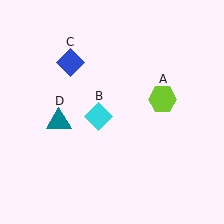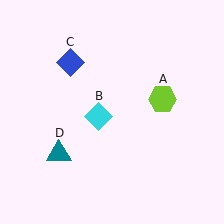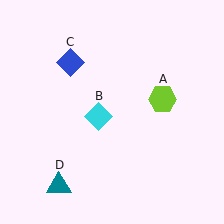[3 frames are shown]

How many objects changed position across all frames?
1 object changed position: teal triangle (object D).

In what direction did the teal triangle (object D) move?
The teal triangle (object D) moved down.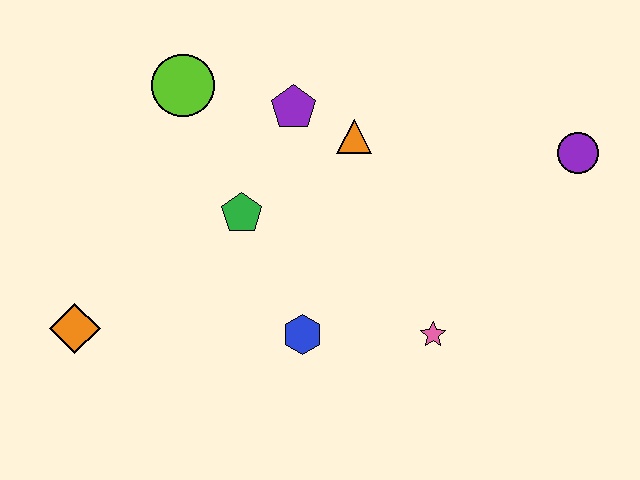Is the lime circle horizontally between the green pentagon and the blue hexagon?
No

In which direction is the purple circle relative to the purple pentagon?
The purple circle is to the right of the purple pentagon.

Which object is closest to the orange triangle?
The purple pentagon is closest to the orange triangle.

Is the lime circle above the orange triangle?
Yes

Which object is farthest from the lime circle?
The purple circle is farthest from the lime circle.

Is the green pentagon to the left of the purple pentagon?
Yes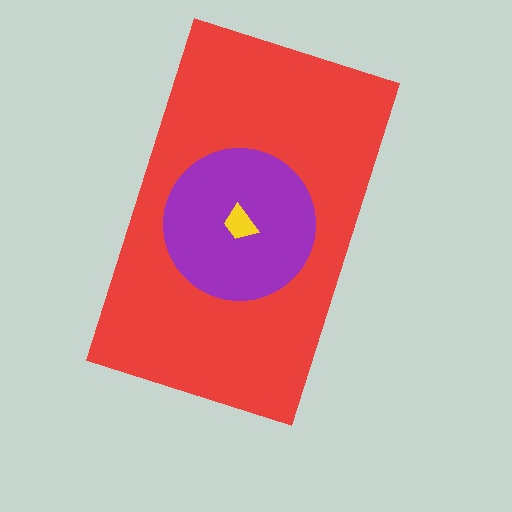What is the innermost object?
The yellow trapezoid.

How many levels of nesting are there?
3.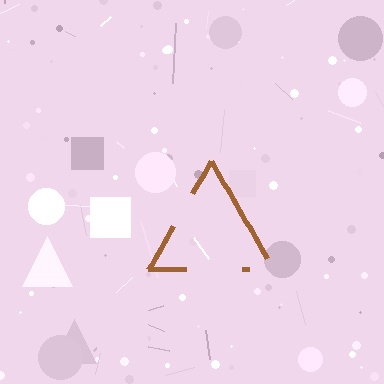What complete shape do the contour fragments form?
The contour fragments form a triangle.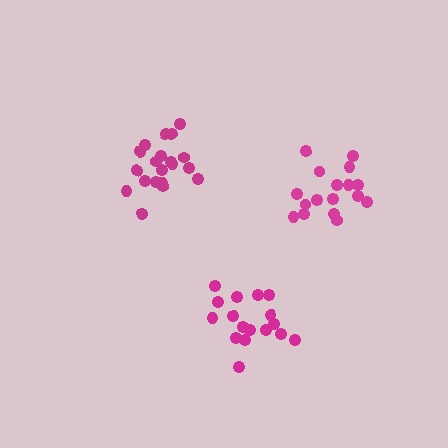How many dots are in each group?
Group 1: 20 dots, Group 2: 17 dots, Group 3: 17 dots (54 total).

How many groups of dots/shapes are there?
There are 3 groups.